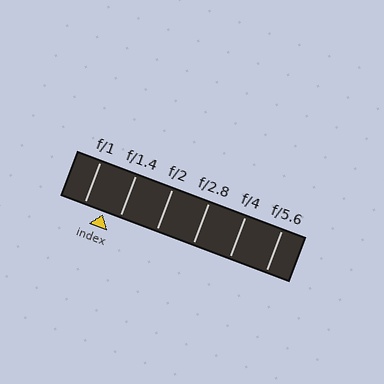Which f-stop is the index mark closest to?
The index mark is closest to f/1.4.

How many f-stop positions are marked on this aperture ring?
There are 6 f-stop positions marked.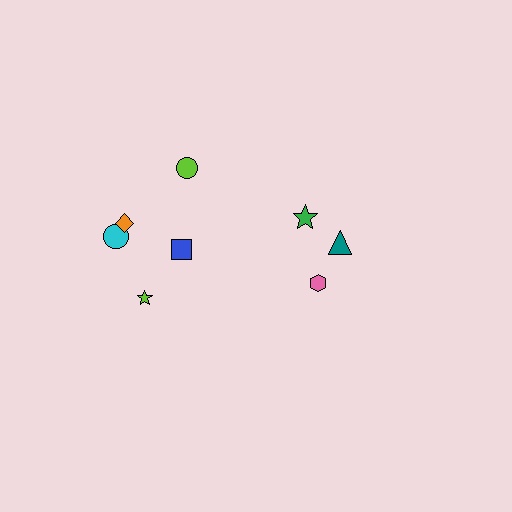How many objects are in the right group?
There are 3 objects.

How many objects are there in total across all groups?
There are 8 objects.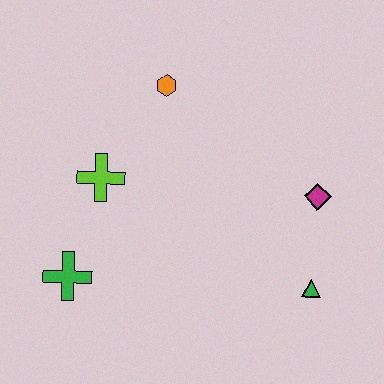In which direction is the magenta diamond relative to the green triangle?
The magenta diamond is above the green triangle.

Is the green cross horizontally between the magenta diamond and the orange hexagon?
No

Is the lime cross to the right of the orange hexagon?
No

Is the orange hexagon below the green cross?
No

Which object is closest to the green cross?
The lime cross is closest to the green cross.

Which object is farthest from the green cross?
The magenta diamond is farthest from the green cross.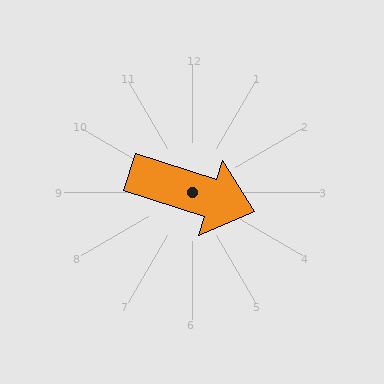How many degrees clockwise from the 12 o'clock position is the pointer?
Approximately 108 degrees.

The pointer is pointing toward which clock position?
Roughly 4 o'clock.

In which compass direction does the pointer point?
East.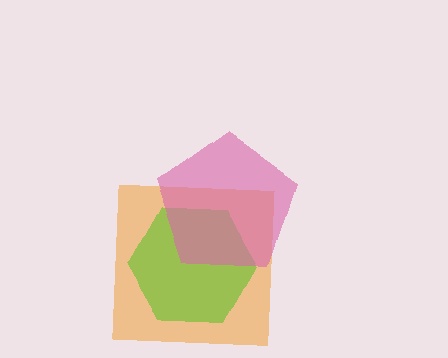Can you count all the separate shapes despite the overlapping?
Yes, there are 3 separate shapes.